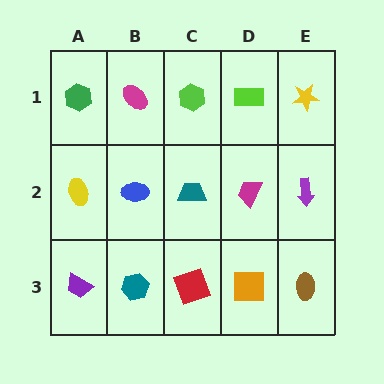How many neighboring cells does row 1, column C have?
3.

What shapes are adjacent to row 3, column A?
A yellow ellipse (row 2, column A), a teal hexagon (row 3, column B).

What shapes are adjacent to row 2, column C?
A lime hexagon (row 1, column C), a red square (row 3, column C), a blue ellipse (row 2, column B), a magenta trapezoid (row 2, column D).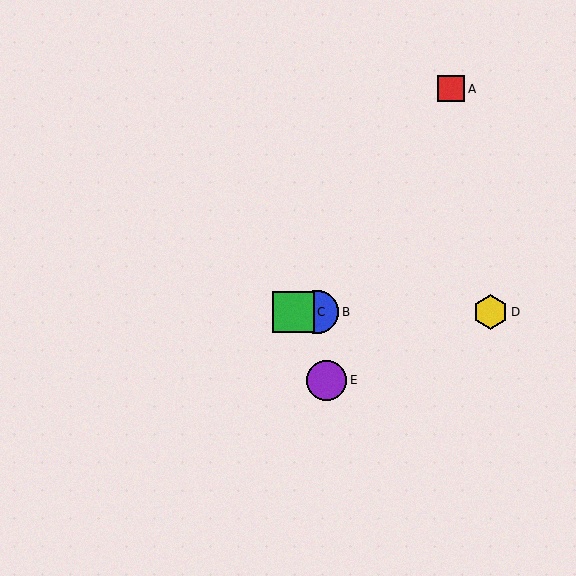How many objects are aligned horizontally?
3 objects (B, C, D) are aligned horizontally.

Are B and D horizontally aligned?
Yes, both are at y≈312.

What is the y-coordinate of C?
Object C is at y≈312.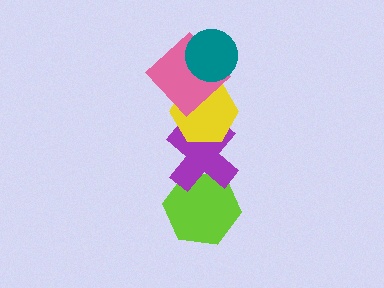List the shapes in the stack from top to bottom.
From top to bottom: the teal circle, the pink diamond, the yellow hexagon, the purple cross, the lime hexagon.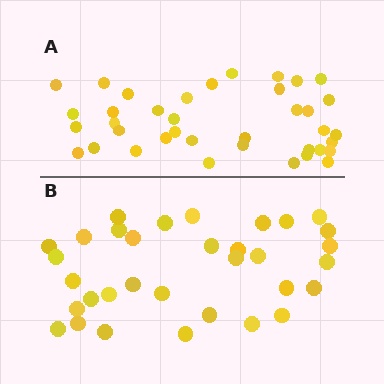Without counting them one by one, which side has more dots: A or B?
Region A (the top region) has more dots.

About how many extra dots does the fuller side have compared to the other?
Region A has about 5 more dots than region B.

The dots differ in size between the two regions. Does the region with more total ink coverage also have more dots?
No. Region B has more total ink coverage because its dots are larger, but region A actually contains more individual dots. Total area can be misleading — the number of items is what matters here.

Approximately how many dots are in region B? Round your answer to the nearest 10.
About 30 dots. (The exact count is 33, which rounds to 30.)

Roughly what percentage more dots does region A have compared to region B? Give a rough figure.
About 15% more.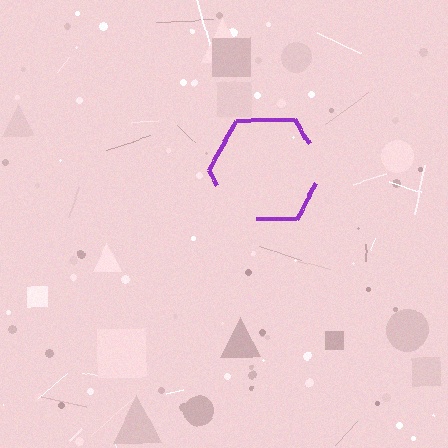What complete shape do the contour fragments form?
The contour fragments form a hexagon.